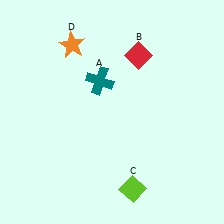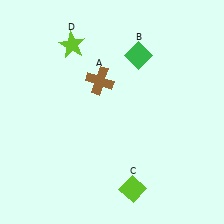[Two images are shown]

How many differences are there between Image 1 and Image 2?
There are 3 differences between the two images.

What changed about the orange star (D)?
In Image 1, D is orange. In Image 2, it changed to lime.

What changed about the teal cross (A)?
In Image 1, A is teal. In Image 2, it changed to brown.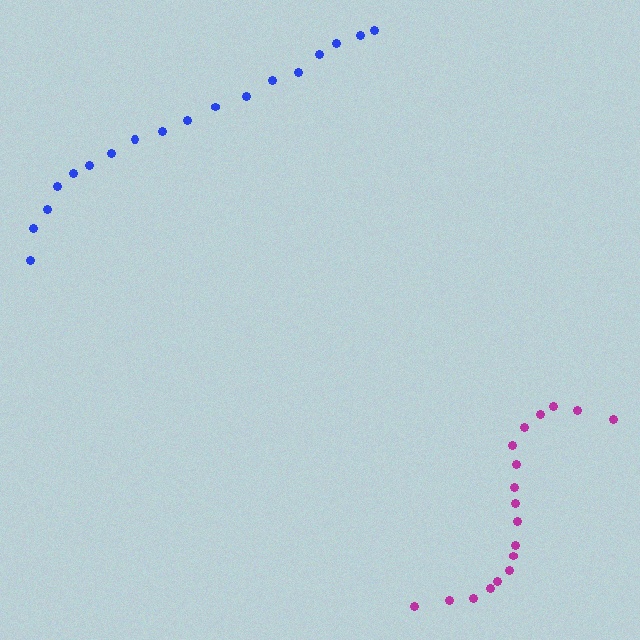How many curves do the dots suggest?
There are 2 distinct paths.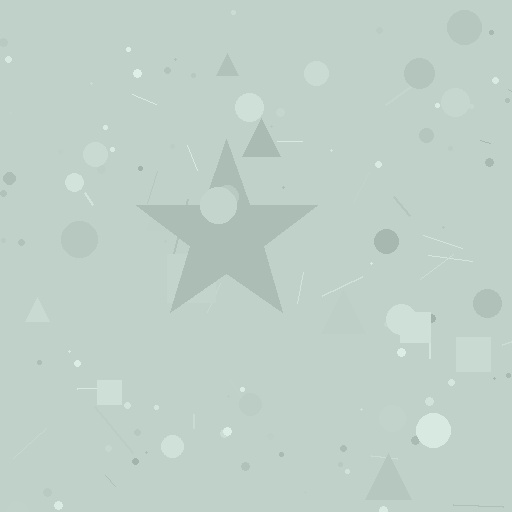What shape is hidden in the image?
A star is hidden in the image.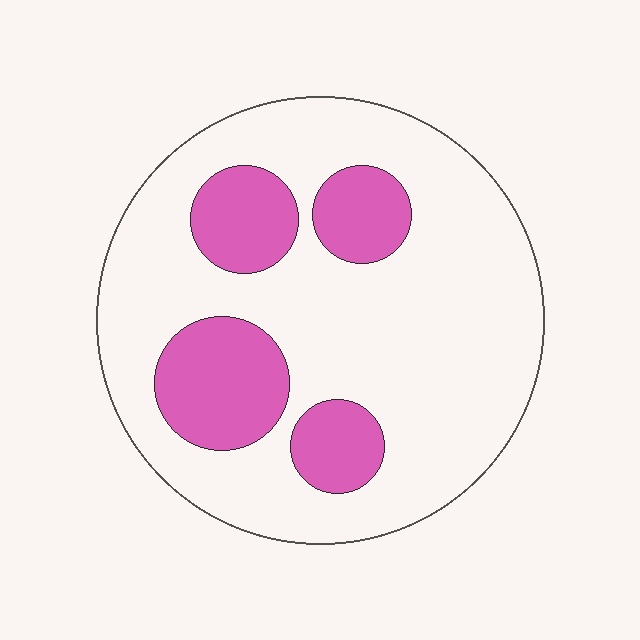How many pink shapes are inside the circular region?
4.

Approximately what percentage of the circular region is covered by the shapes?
Approximately 25%.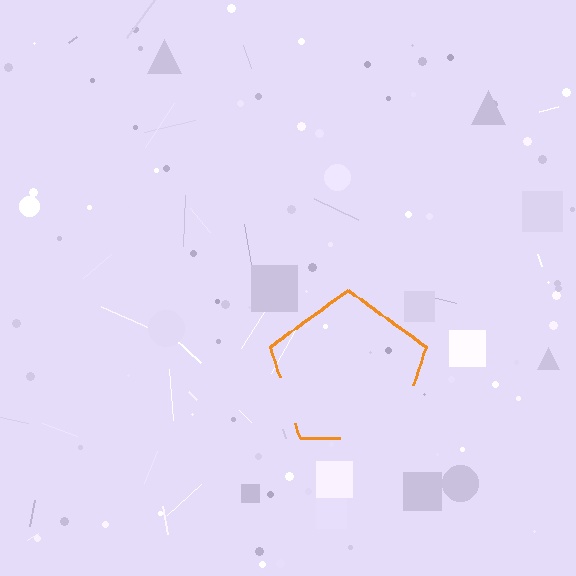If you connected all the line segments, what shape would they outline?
They would outline a pentagon.